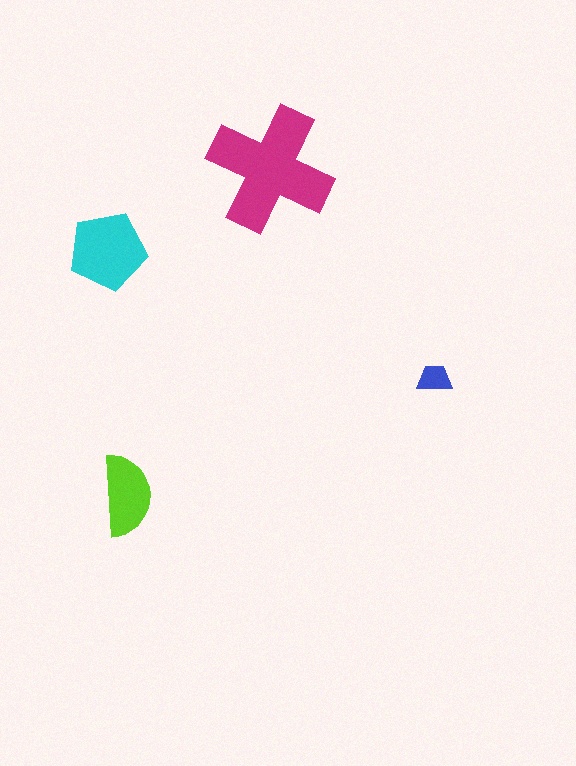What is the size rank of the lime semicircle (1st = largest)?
3rd.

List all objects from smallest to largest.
The blue trapezoid, the lime semicircle, the cyan pentagon, the magenta cross.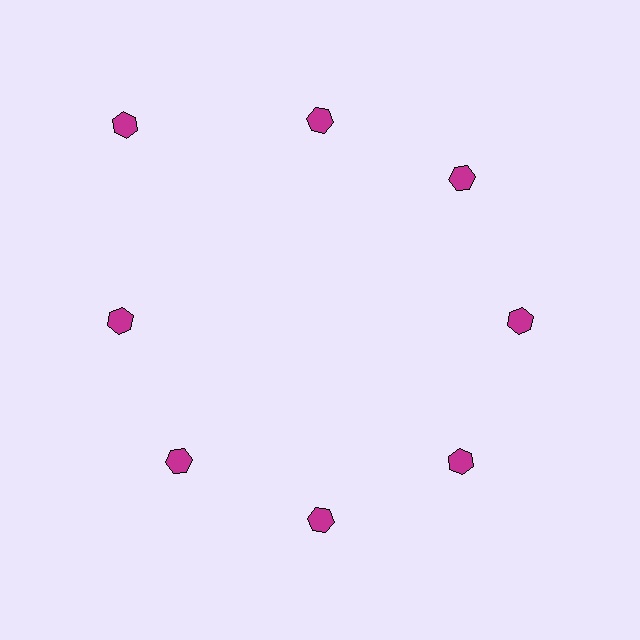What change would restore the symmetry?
The symmetry would be restored by moving it inward, back onto the ring so that all 8 hexagons sit at equal angles and equal distance from the center.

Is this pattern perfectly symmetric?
No. The 8 magenta hexagons are arranged in a ring, but one element near the 10 o'clock position is pushed outward from the center, breaking the 8-fold rotational symmetry.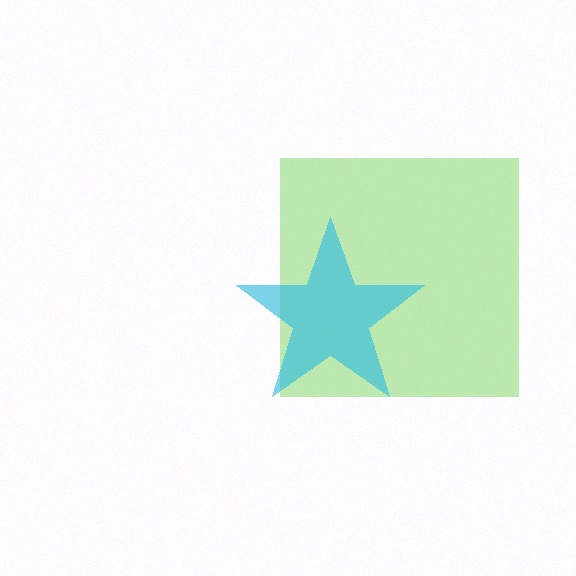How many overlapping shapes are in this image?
There are 2 overlapping shapes in the image.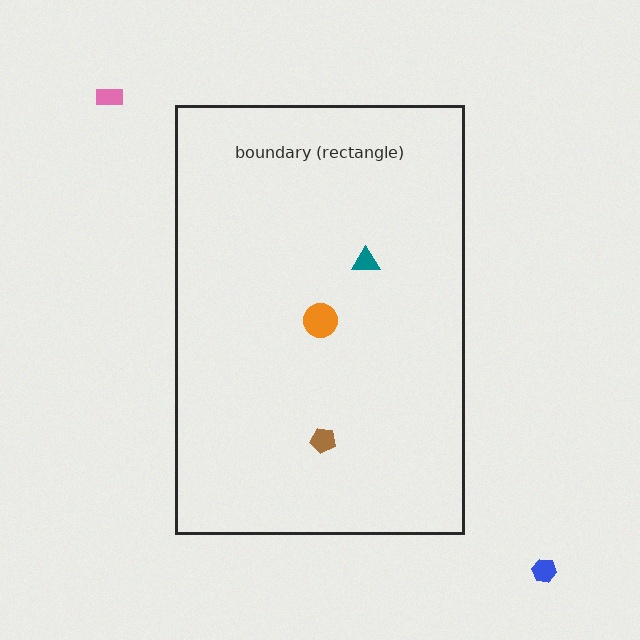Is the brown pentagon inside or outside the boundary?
Inside.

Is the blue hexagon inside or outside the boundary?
Outside.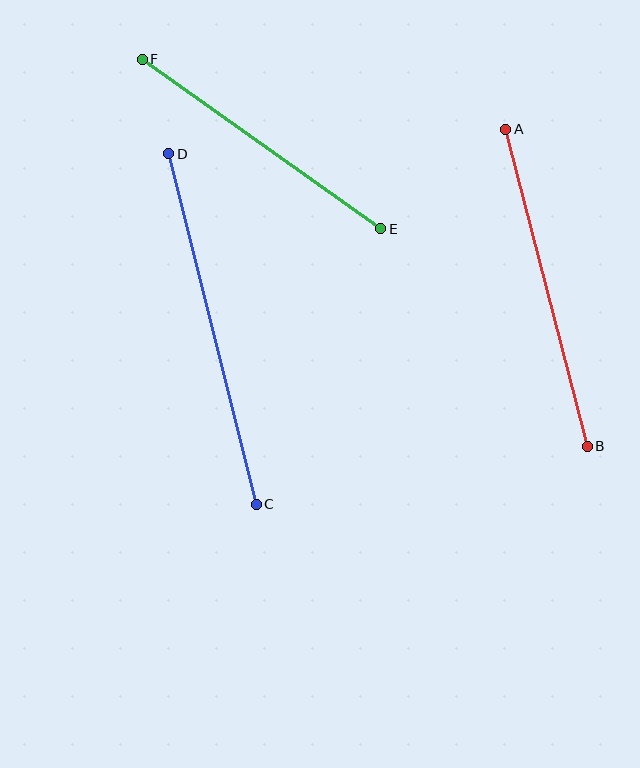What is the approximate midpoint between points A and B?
The midpoint is at approximately (546, 288) pixels.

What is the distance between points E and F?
The distance is approximately 292 pixels.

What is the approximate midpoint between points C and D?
The midpoint is at approximately (213, 329) pixels.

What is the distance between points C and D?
The distance is approximately 361 pixels.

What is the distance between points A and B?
The distance is approximately 327 pixels.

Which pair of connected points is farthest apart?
Points C and D are farthest apart.